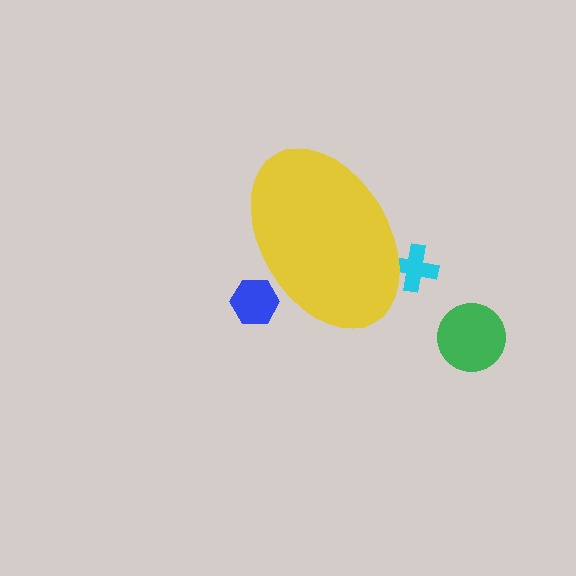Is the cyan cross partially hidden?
Yes, the cyan cross is partially hidden behind the yellow ellipse.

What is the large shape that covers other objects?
A yellow ellipse.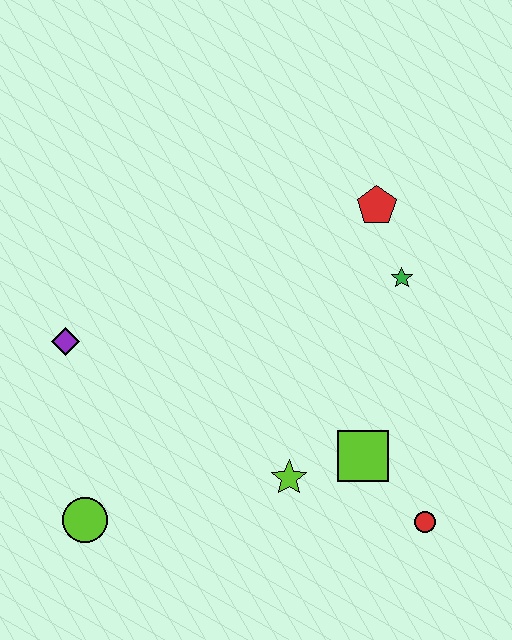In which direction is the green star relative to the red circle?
The green star is above the red circle.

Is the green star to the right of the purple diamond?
Yes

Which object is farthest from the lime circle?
The red pentagon is farthest from the lime circle.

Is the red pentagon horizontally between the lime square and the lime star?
No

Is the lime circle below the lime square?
Yes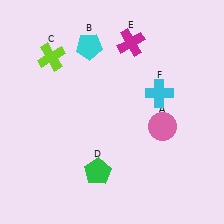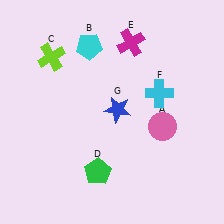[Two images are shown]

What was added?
A blue star (G) was added in Image 2.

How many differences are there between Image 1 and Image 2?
There is 1 difference between the two images.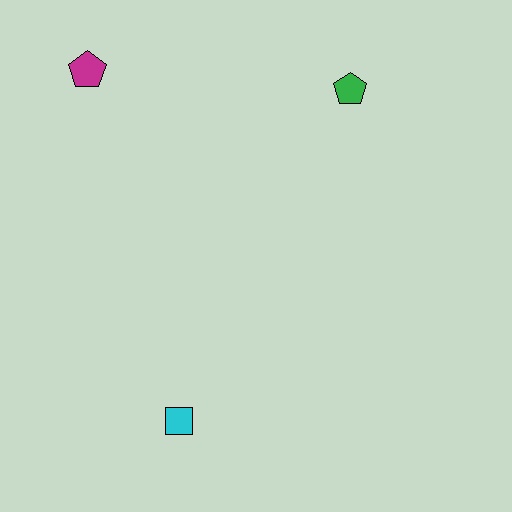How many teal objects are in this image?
There are no teal objects.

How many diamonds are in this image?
There are no diamonds.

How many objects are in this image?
There are 3 objects.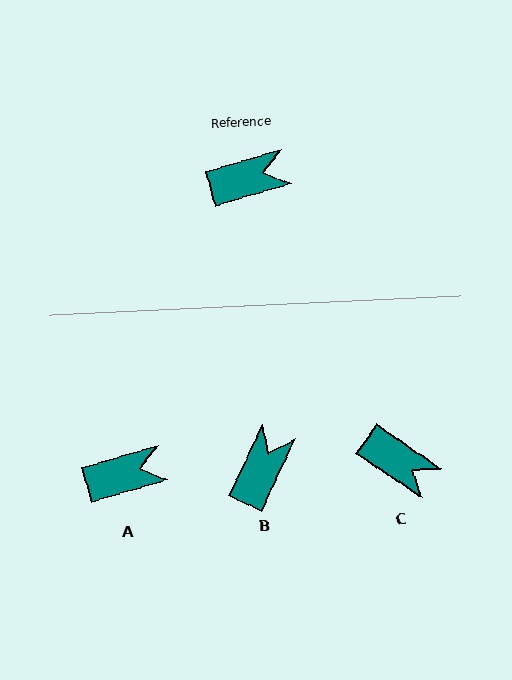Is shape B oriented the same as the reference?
No, it is off by about 49 degrees.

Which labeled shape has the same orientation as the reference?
A.